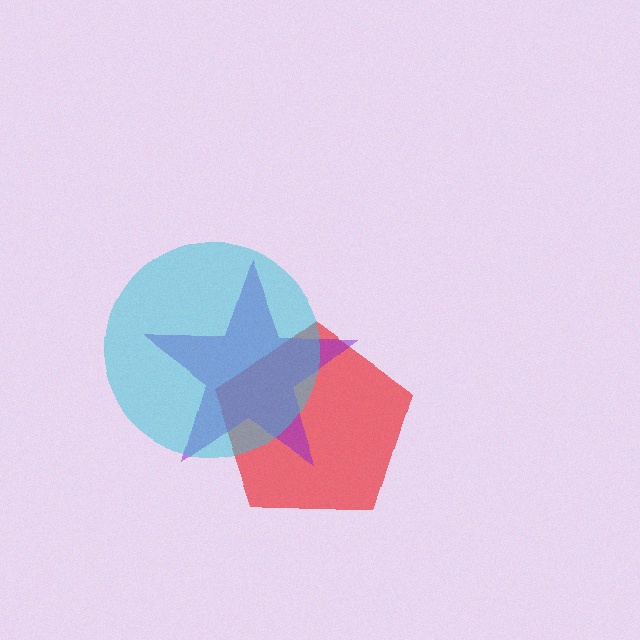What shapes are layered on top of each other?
The layered shapes are: a red pentagon, a purple star, a cyan circle.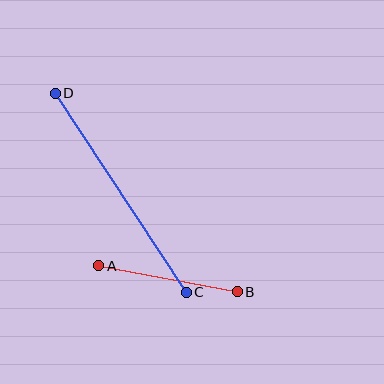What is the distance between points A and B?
The distance is approximately 141 pixels.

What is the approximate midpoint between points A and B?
The midpoint is at approximately (168, 279) pixels.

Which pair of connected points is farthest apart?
Points C and D are farthest apart.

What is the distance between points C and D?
The distance is approximately 238 pixels.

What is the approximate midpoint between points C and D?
The midpoint is at approximately (121, 193) pixels.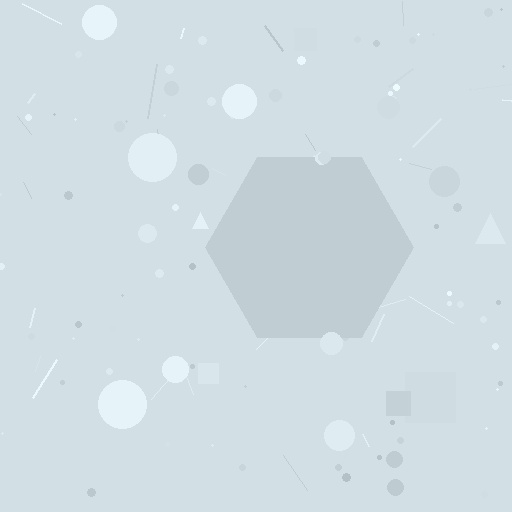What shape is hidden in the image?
A hexagon is hidden in the image.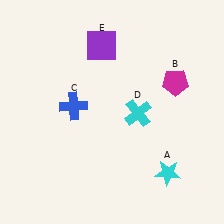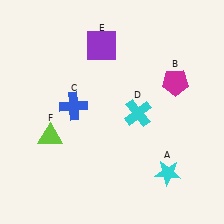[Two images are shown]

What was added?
A lime triangle (F) was added in Image 2.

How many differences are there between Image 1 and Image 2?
There is 1 difference between the two images.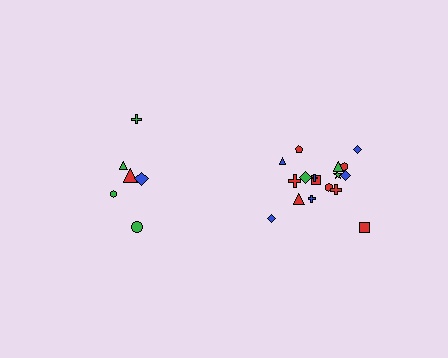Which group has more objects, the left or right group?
The right group.